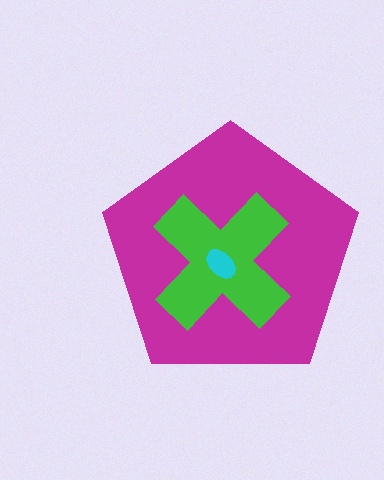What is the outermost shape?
The magenta pentagon.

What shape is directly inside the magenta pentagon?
The green cross.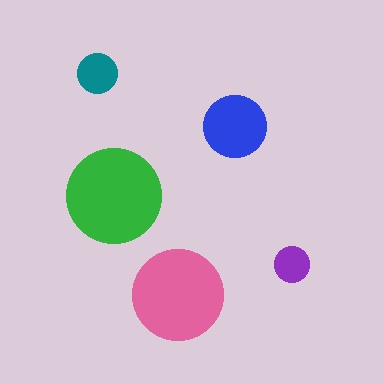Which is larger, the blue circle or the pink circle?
The pink one.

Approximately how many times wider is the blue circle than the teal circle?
About 1.5 times wider.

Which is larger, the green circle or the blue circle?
The green one.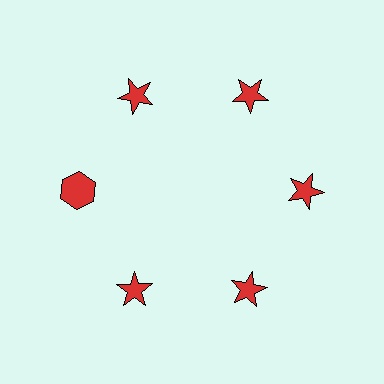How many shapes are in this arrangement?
There are 6 shapes arranged in a ring pattern.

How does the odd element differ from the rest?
It has a different shape: hexagon instead of star.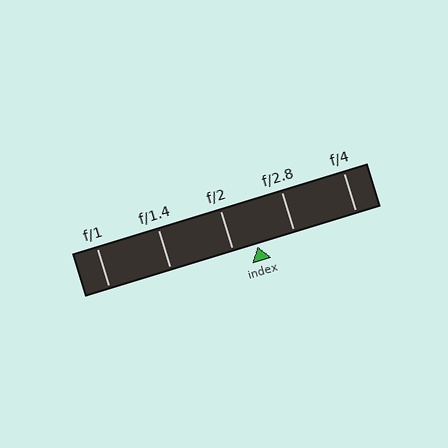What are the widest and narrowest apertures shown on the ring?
The widest aperture shown is f/1 and the narrowest is f/4.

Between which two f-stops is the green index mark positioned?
The index mark is between f/2 and f/2.8.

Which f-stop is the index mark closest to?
The index mark is closest to f/2.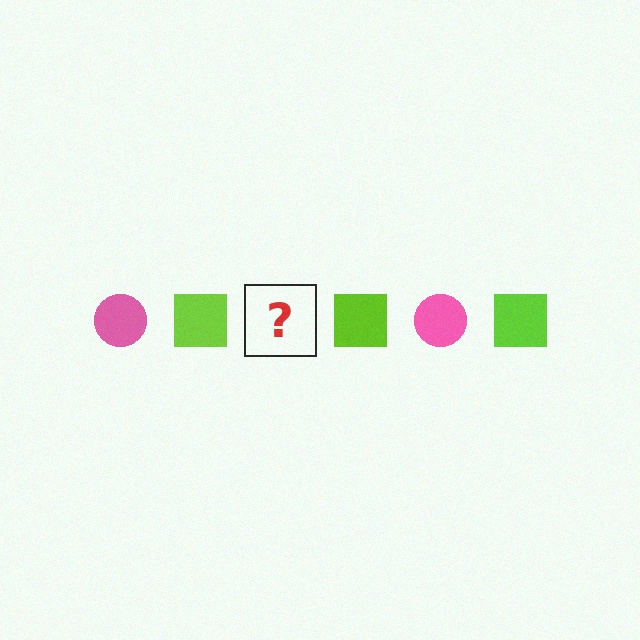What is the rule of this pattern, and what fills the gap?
The rule is that the pattern alternates between pink circle and lime square. The gap should be filled with a pink circle.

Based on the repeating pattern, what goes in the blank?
The blank should be a pink circle.